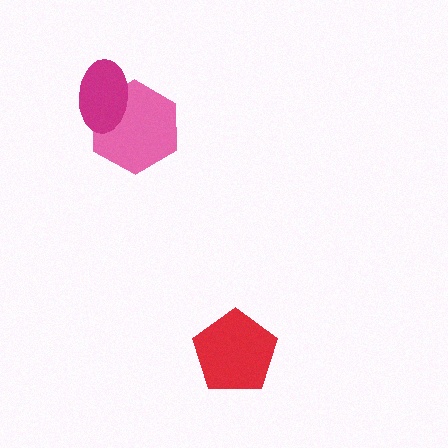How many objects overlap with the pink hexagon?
1 object overlaps with the pink hexagon.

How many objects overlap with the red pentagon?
0 objects overlap with the red pentagon.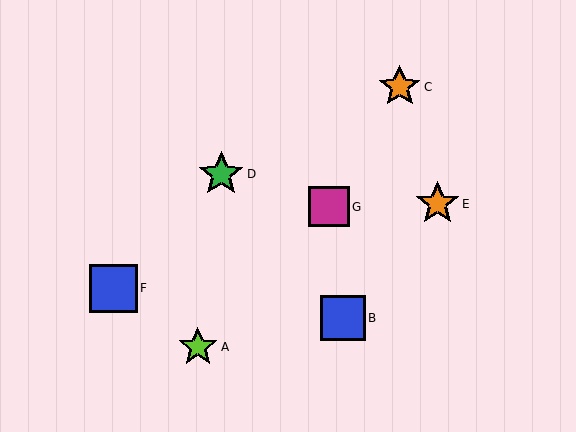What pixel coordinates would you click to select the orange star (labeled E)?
Click at (438, 204) to select the orange star E.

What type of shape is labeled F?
Shape F is a blue square.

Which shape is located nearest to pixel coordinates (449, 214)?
The orange star (labeled E) at (438, 204) is nearest to that location.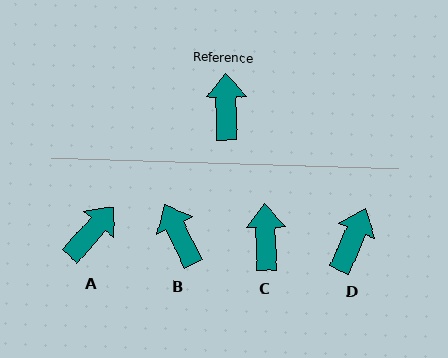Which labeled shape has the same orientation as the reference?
C.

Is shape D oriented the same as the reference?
No, it is off by about 25 degrees.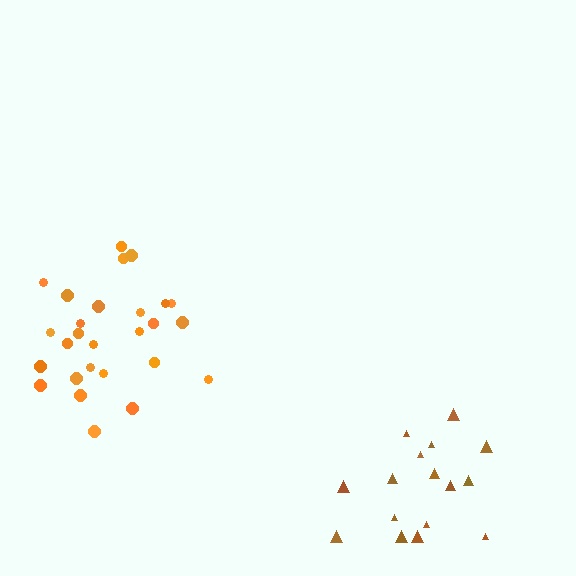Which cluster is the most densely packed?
Orange.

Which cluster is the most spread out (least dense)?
Brown.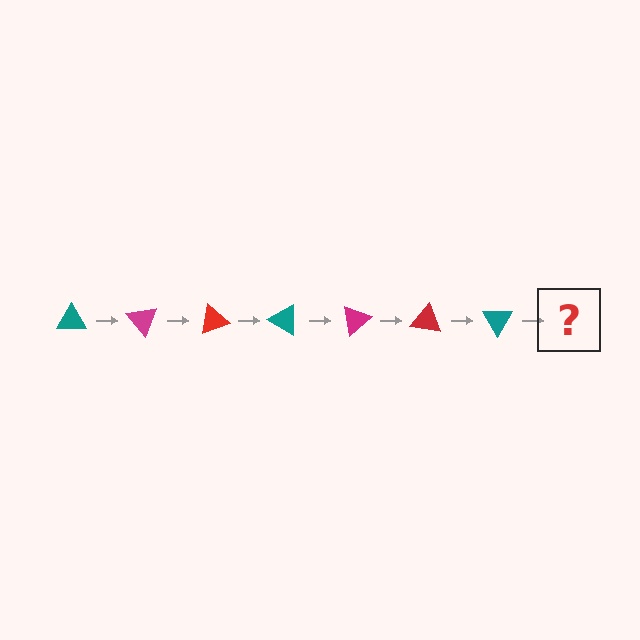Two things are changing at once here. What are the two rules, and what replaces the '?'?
The two rules are that it rotates 50 degrees each step and the color cycles through teal, magenta, and red. The '?' should be a magenta triangle, rotated 350 degrees from the start.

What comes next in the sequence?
The next element should be a magenta triangle, rotated 350 degrees from the start.